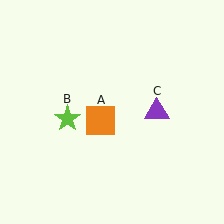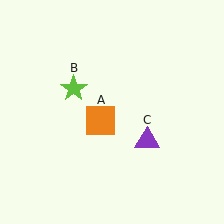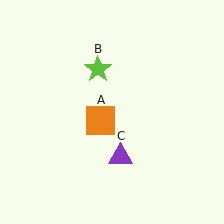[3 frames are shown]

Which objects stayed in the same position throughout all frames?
Orange square (object A) remained stationary.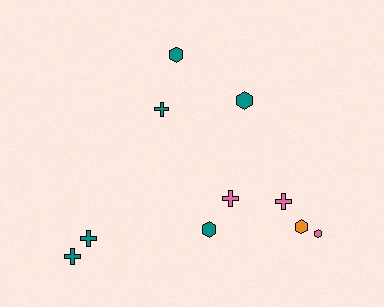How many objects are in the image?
There are 10 objects.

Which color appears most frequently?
Teal, with 6 objects.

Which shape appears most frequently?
Hexagon, with 5 objects.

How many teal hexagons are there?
There are 3 teal hexagons.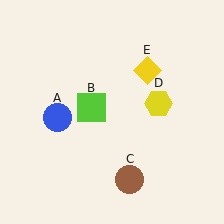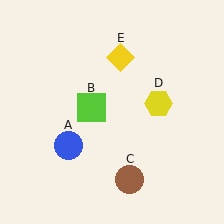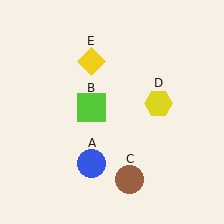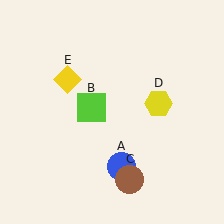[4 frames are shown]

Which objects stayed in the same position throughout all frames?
Lime square (object B) and brown circle (object C) and yellow hexagon (object D) remained stationary.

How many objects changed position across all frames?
2 objects changed position: blue circle (object A), yellow diamond (object E).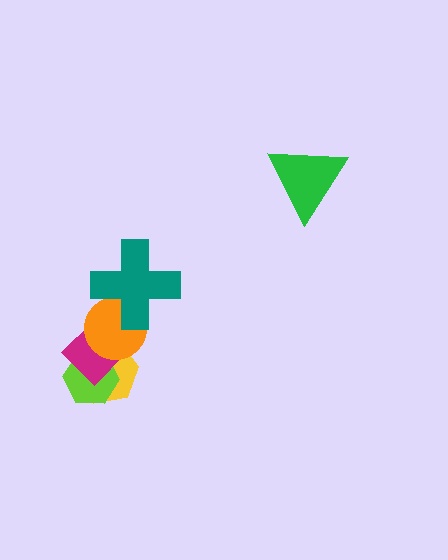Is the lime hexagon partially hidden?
Yes, it is partially covered by another shape.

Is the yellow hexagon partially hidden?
Yes, it is partially covered by another shape.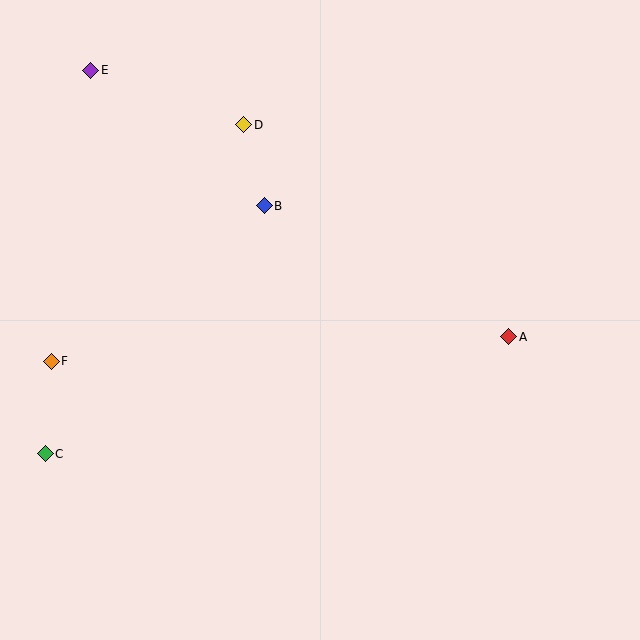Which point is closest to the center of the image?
Point B at (264, 206) is closest to the center.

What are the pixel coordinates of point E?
Point E is at (91, 70).